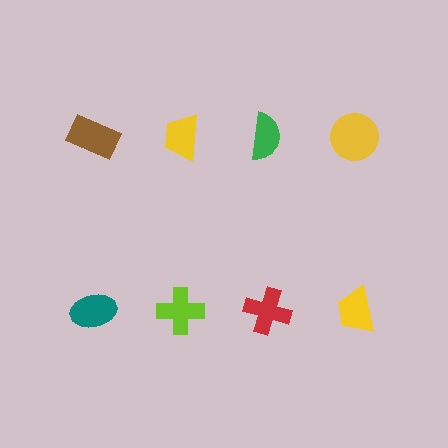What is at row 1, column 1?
A brown rectangle.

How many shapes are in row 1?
4 shapes.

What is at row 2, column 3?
A red cross.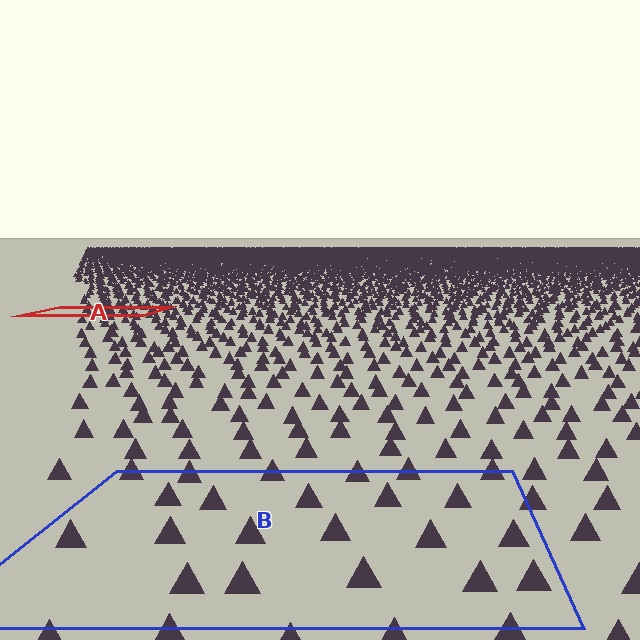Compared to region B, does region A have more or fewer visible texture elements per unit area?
Region A has more texture elements per unit area — they are packed more densely because it is farther away.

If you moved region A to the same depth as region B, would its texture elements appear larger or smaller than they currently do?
They would appear larger. At a closer depth, the same texture elements are projected at a bigger on-screen size.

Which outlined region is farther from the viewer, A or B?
Region A is farther from the viewer — the texture elements inside it appear smaller and more densely packed.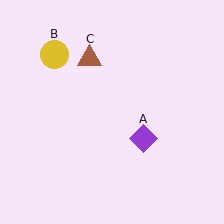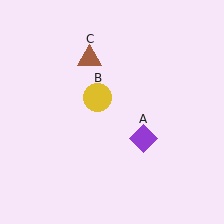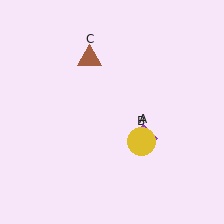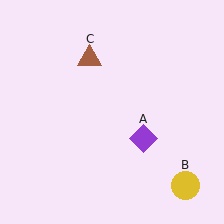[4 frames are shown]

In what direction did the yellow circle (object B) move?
The yellow circle (object B) moved down and to the right.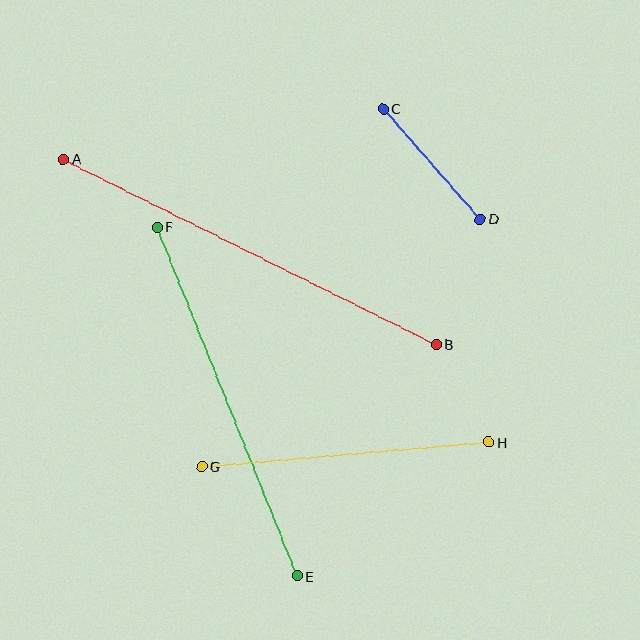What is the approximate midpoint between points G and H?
The midpoint is at approximately (345, 454) pixels.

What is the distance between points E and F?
The distance is approximately 376 pixels.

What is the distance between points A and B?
The distance is approximately 417 pixels.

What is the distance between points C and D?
The distance is approximately 147 pixels.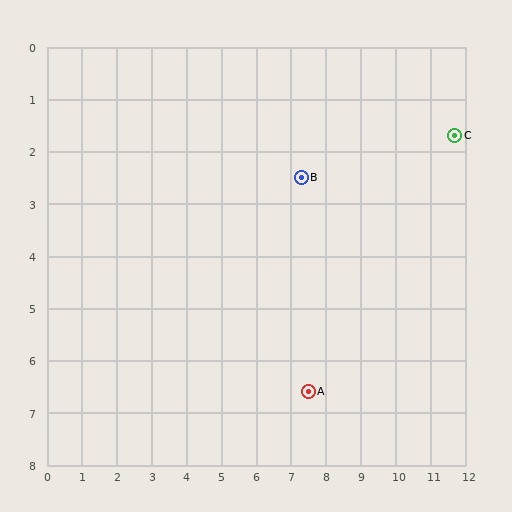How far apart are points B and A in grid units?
Points B and A are about 4.1 grid units apart.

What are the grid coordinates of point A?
Point A is at approximately (7.5, 6.6).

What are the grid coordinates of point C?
Point C is at approximately (11.7, 1.7).